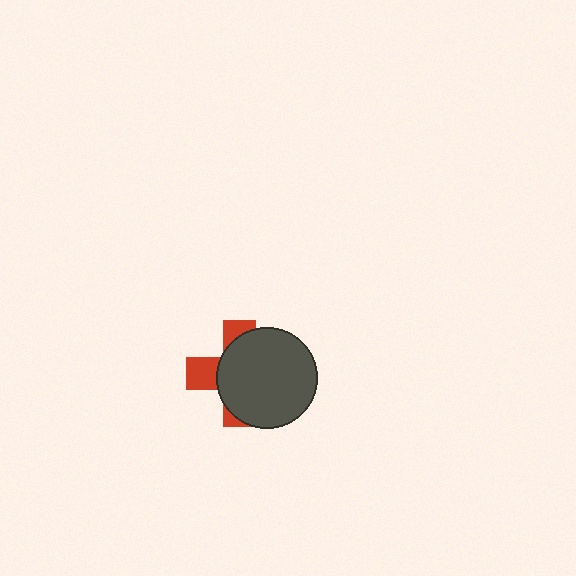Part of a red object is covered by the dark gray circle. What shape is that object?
It is a cross.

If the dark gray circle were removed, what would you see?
You would see the complete red cross.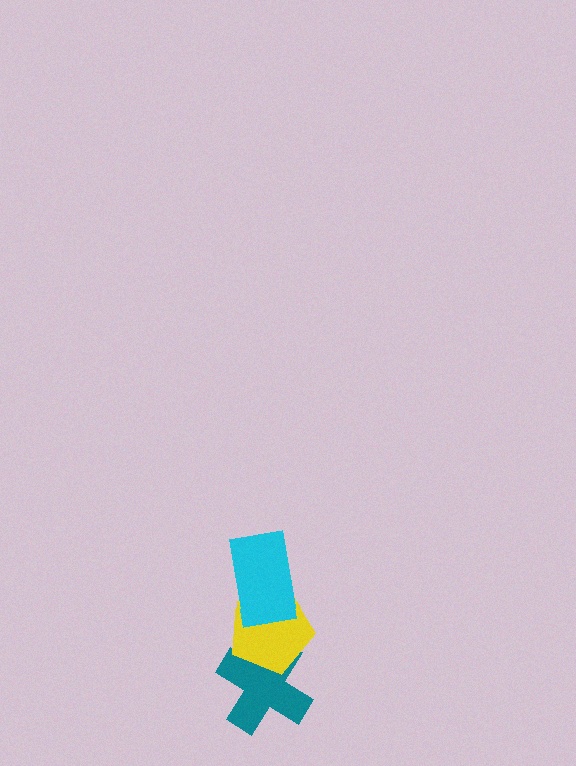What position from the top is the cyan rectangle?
The cyan rectangle is 1st from the top.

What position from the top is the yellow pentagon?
The yellow pentagon is 2nd from the top.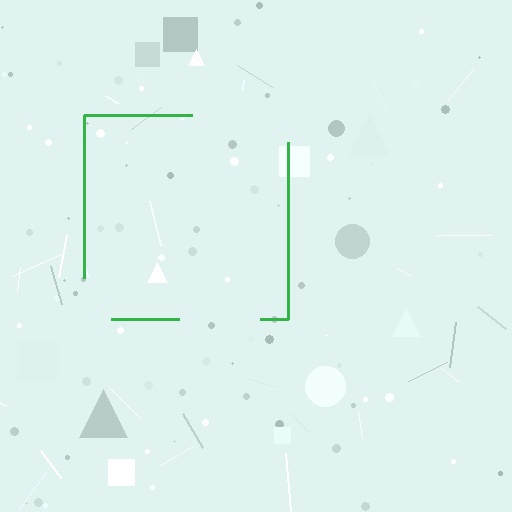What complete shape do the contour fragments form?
The contour fragments form a square.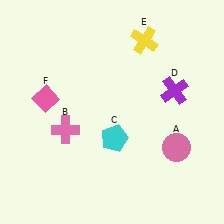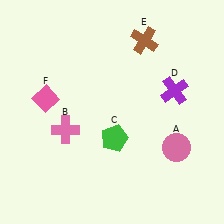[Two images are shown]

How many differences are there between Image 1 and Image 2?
There are 2 differences between the two images.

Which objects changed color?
C changed from cyan to green. E changed from yellow to brown.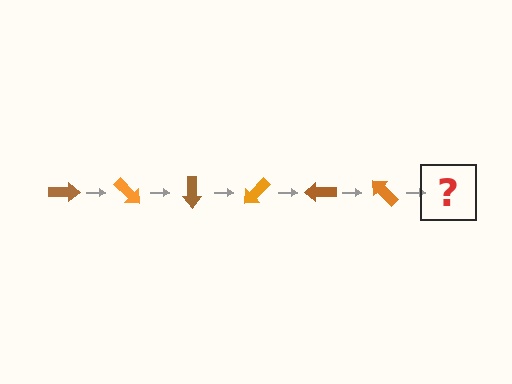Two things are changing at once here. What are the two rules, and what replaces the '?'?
The two rules are that it rotates 45 degrees each step and the color cycles through brown and orange. The '?' should be a brown arrow, rotated 270 degrees from the start.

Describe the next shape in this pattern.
It should be a brown arrow, rotated 270 degrees from the start.